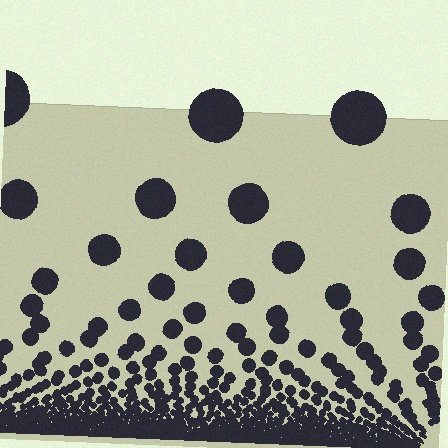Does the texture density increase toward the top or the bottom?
Density increases toward the bottom.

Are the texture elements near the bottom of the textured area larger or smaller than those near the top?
Smaller. The gradient is inverted — elements near the bottom are smaller and denser.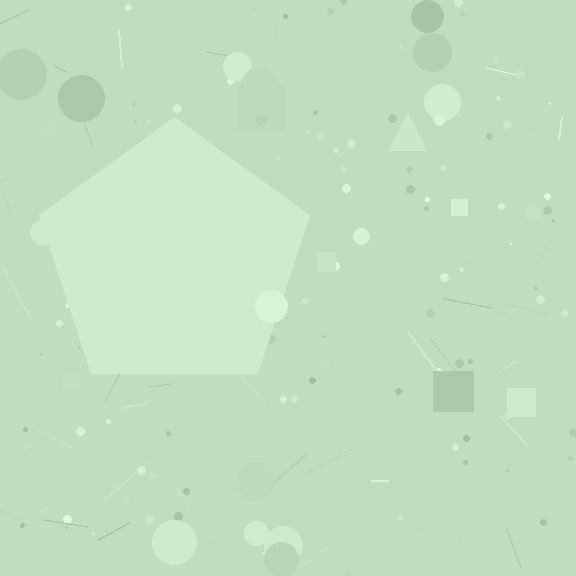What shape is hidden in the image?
A pentagon is hidden in the image.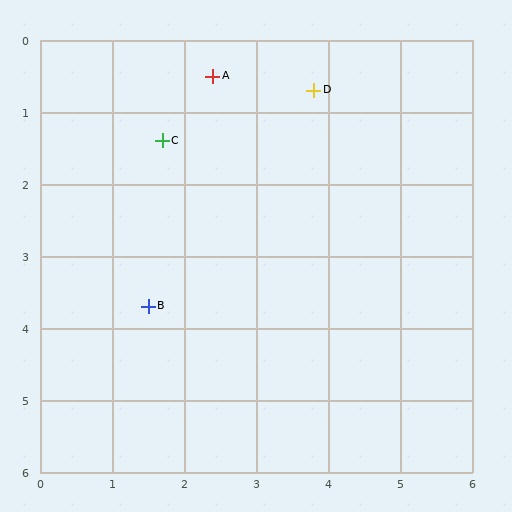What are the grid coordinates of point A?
Point A is at approximately (2.4, 0.5).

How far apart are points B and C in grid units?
Points B and C are about 2.3 grid units apart.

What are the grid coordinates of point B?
Point B is at approximately (1.5, 3.7).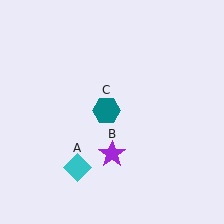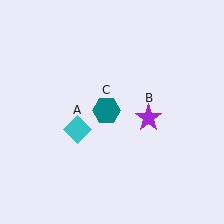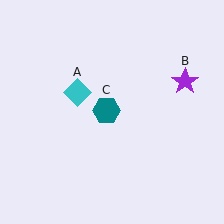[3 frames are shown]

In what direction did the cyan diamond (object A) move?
The cyan diamond (object A) moved up.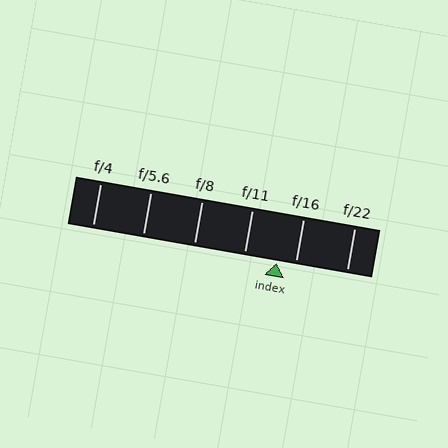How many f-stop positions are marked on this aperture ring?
There are 6 f-stop positions marked.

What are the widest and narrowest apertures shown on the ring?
The widest aperture shown is f/4 and the narrowest is f/22.